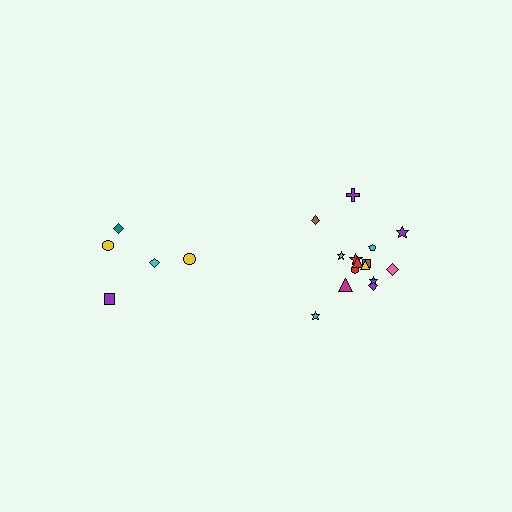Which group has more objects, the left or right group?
The right group.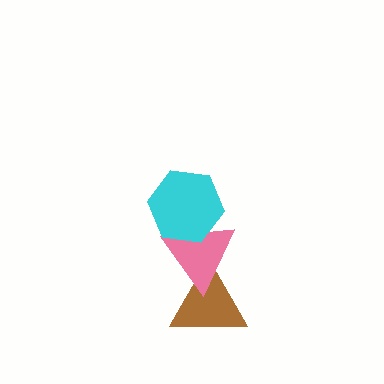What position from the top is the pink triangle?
The pink triangle is 2nd from the top.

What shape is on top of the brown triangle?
The pink triangle is on top of the brown triangle.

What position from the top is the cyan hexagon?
The cyan hexagon is 1st from the top.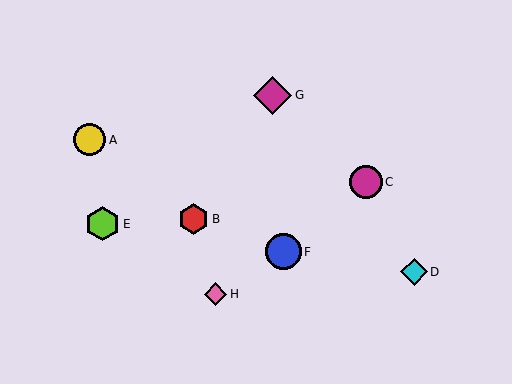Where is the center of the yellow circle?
The center of the yellow circle is at (90, 140).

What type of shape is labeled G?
Shape G is a magenta diamond.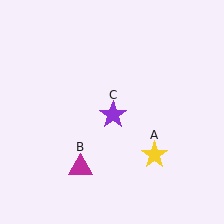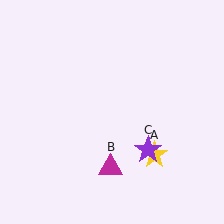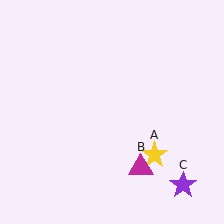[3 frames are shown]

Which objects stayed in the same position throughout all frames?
Yellow star (object A) remained stationary.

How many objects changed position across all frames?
2 objects changed position: magenta triangle (object B), purple star (object C).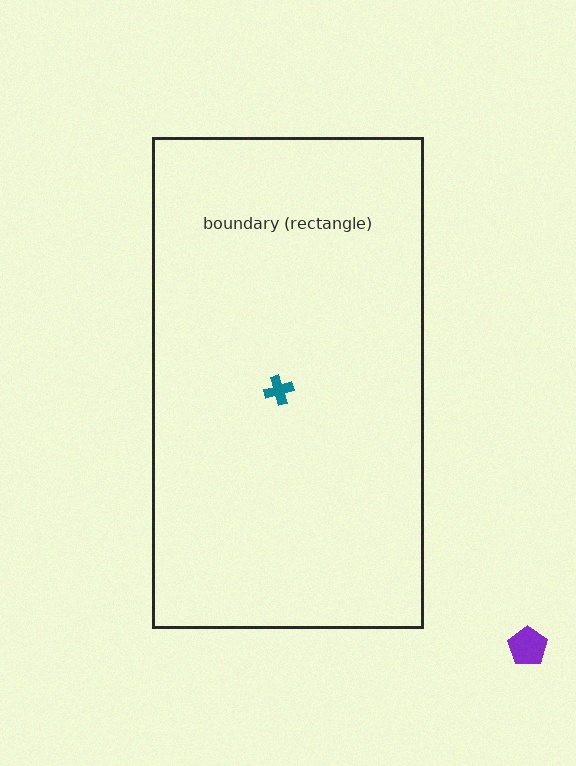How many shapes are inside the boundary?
1 inside, 1 outside.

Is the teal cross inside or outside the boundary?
Inside.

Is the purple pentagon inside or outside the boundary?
Outside.